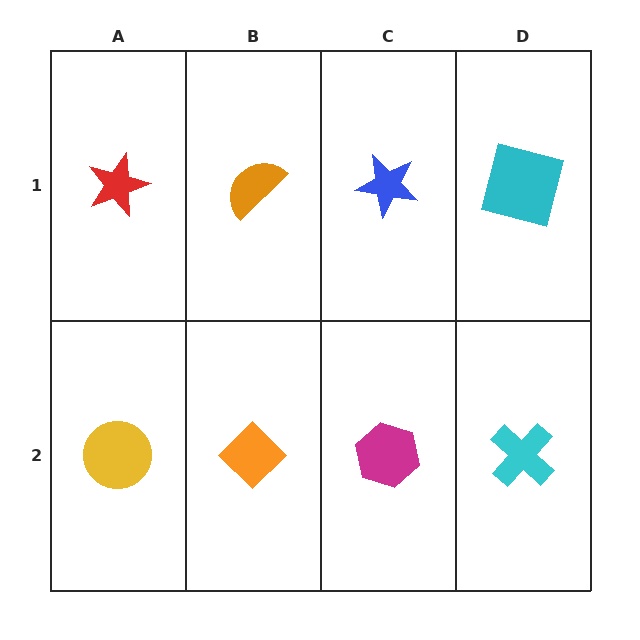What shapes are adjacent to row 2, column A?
A red star (row 1, column A), an orange diamond (row 2, column B).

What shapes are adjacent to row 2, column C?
A blue star (row 1, column C), an orange diamond (row 2, column B), a cyan cross (row 2, column D).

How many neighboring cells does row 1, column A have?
2.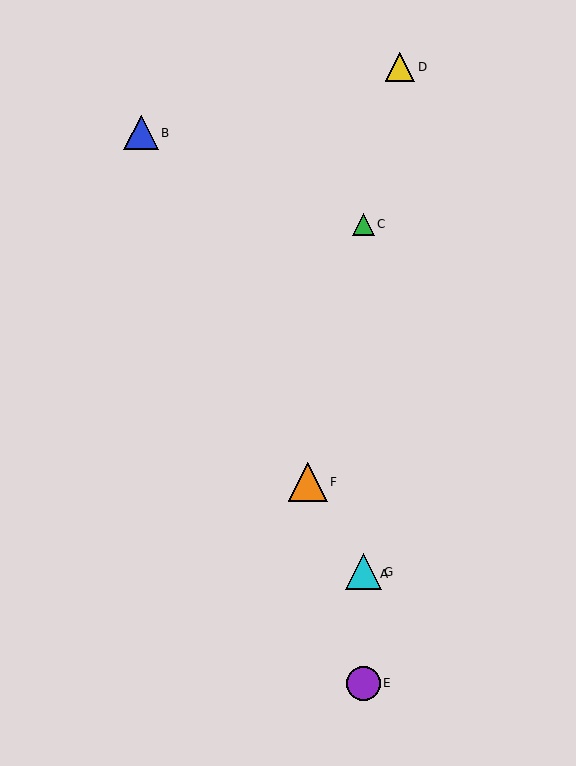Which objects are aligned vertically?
Objects A, C, E, G are aligned vertically.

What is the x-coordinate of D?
Object D is at x≈400.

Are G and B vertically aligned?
No, G is at x≈363 and B is at x≈141.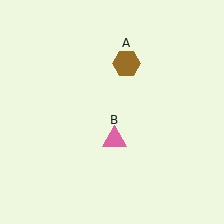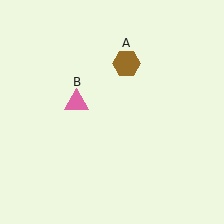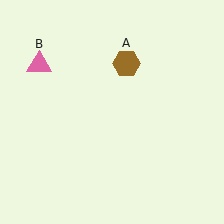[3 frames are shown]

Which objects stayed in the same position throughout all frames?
Brown hexagon (object A) remained stationary.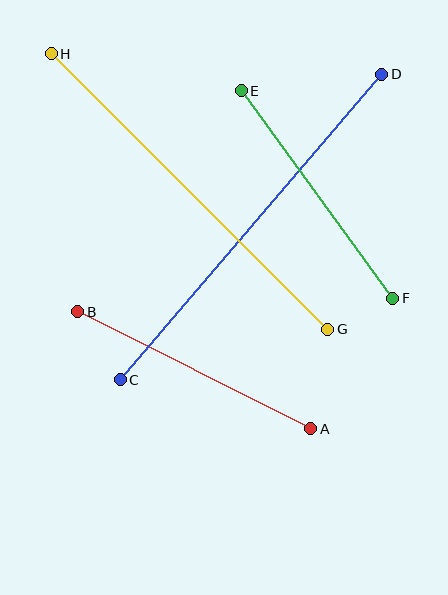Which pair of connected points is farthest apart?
Points C and D are farthest apart.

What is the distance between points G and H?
The distance is approximately 390 pixels.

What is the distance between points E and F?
The distance is approximately 257 pixels.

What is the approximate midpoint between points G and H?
The midpoint is at approximately (190, 192) pixels.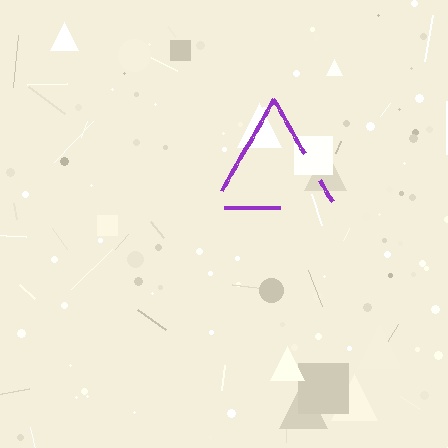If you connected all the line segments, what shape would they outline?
They would outline a triangle.